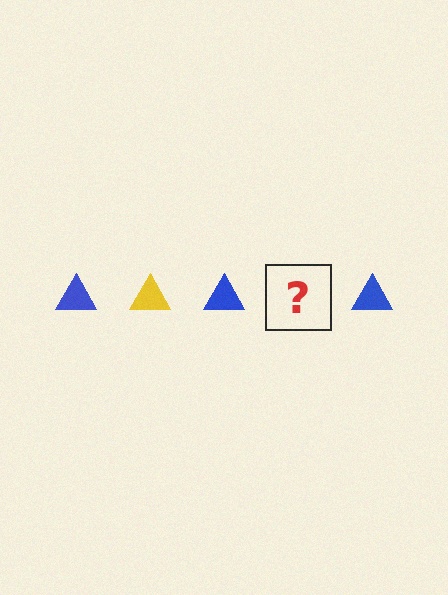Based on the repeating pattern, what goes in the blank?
The blank should be a yellow triangle.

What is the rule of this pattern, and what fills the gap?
The rule is that the pattern cycles through blue, yellow triangles. The gap should be filled with a yellow triangle.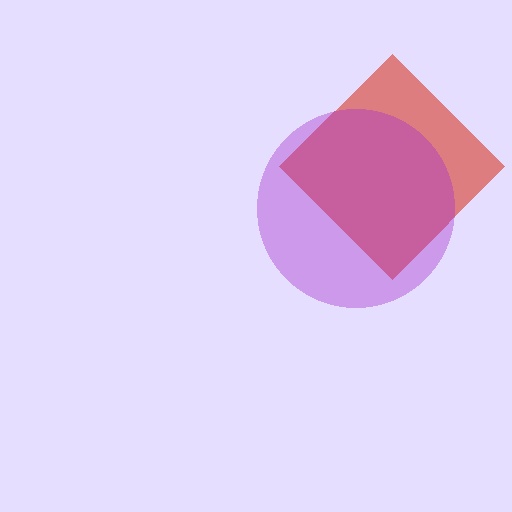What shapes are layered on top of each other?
The layered shapes are: a red diamond, a purple circle.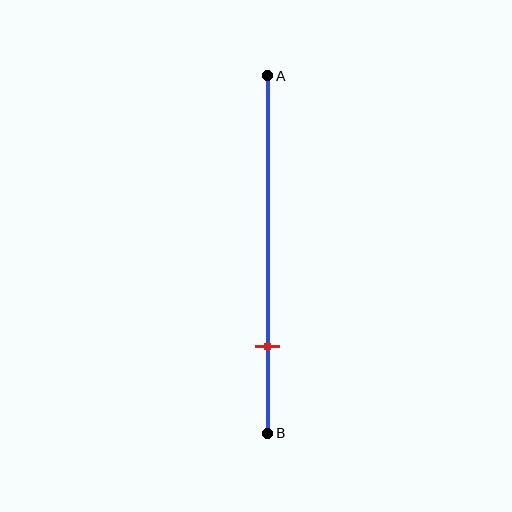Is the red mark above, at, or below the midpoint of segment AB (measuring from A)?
The red mark is below the midpoint of segment AB.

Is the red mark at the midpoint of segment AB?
No, the mark is at about 75% from A, not at the 50% midpoint.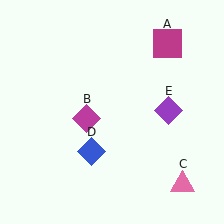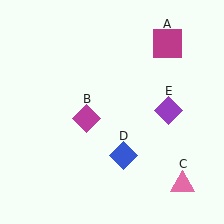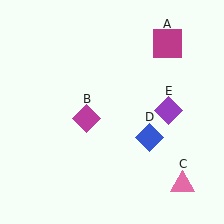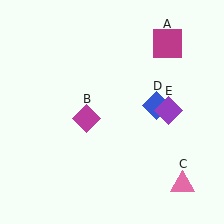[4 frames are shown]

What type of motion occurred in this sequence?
The blue diamond (object D) rotated counterclockwise around the center of the scene.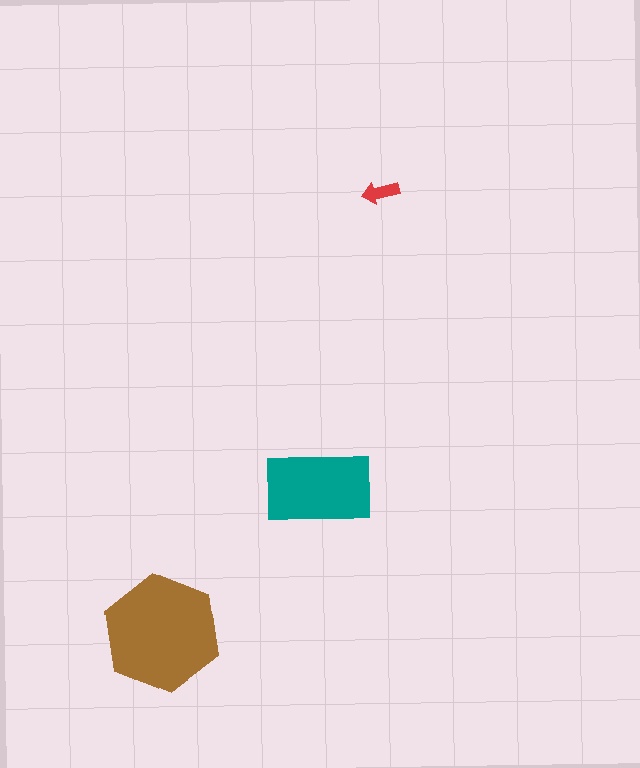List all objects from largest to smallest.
The brown hexagon, the teal rectangle, the red arrow.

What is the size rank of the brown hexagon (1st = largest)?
1st.